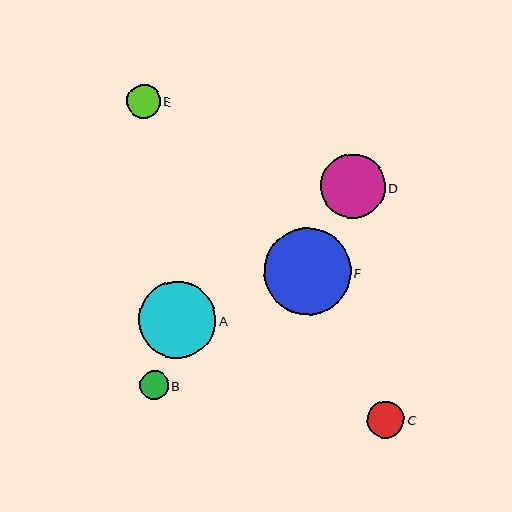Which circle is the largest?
Circle F is the largest with a size of approximately 87 pixels.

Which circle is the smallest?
Circle B is the smallest with a size of approximately 29 pixels.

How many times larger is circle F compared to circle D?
Circle F is approximately 1.3 times the size of circle D.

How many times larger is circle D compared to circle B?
Circle D is approximately 2.2 times the size of circle B.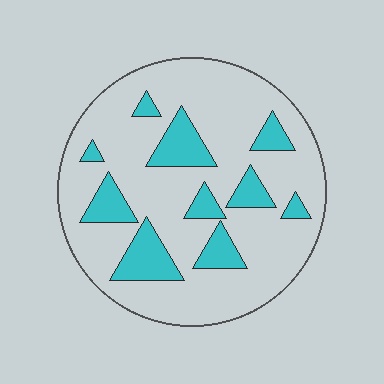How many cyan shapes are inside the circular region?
10.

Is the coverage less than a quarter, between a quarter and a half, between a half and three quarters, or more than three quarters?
Less than a quarter.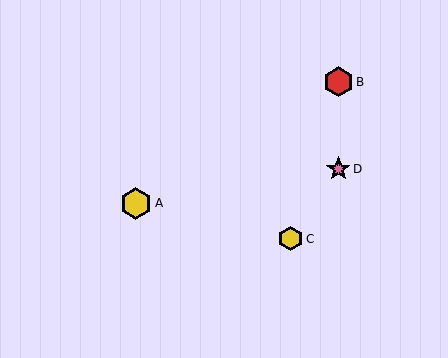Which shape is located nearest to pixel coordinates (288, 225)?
The yellow hexagon (labeled C) at (291, 239) is nearest to that location.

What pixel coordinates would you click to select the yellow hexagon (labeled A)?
Click at (136, 203) to select the yellow hexagon A.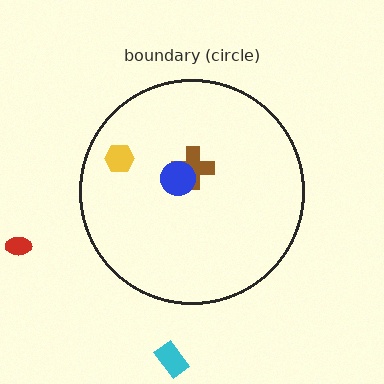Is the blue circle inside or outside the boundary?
Inside.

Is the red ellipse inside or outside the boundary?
Outside.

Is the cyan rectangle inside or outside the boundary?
Outside.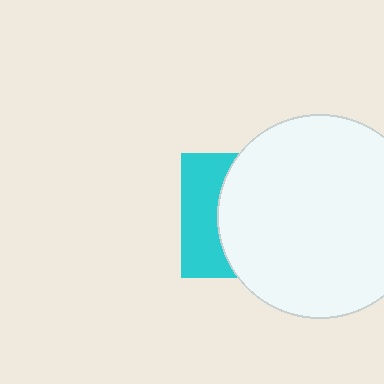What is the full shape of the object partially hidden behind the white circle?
The partially hidden object is a cyan square.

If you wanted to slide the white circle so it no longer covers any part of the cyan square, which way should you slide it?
Slide it right — that is the most direct way to separate the two shapes.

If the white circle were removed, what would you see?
You would see the complete cyan square.